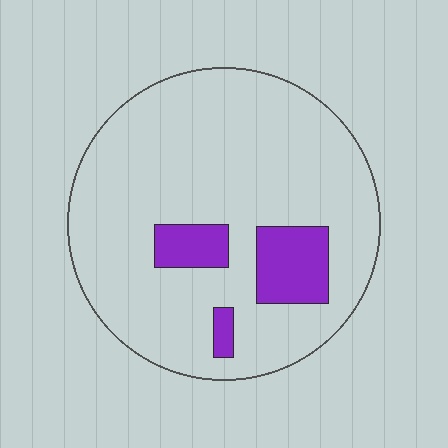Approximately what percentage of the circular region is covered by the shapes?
Approximately 15%.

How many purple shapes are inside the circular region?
3.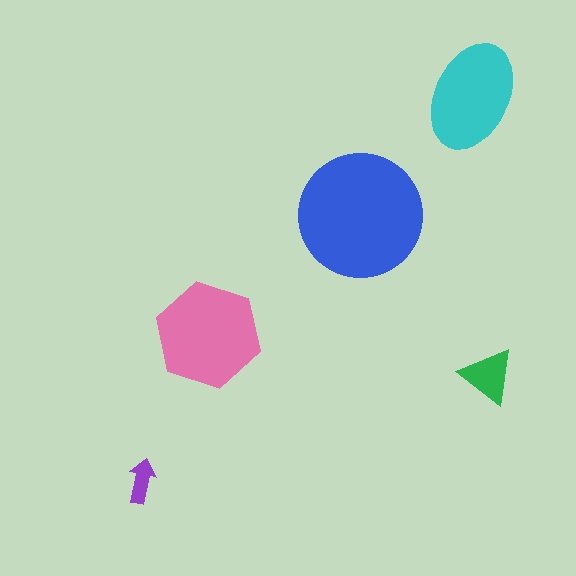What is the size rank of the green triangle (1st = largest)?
4th.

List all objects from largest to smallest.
The blue circle, the pink hexagon, the cyan ellipse, the green triangle, the purple arrow.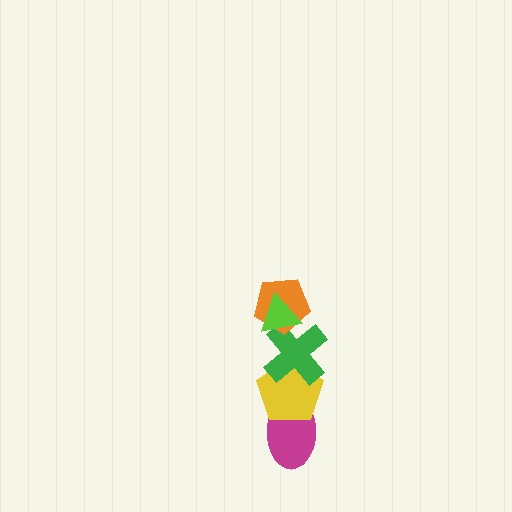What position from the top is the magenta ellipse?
The magenta ellipse is 5th from the top.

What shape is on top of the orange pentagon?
The lime triangle is on top of the orange pentagon.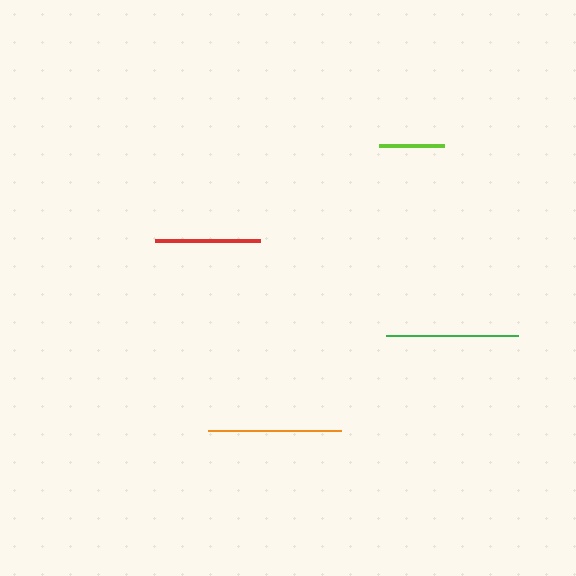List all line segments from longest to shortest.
From longest to shortest: orange, green, red, lime.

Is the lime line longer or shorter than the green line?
The green line is longer than the lime line.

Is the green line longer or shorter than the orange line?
The orange line is longer than the green line.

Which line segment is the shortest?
The lime line is the shortest at approximately 65 pixels.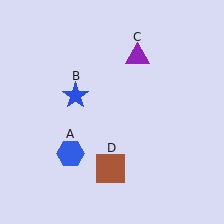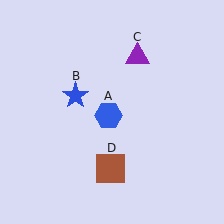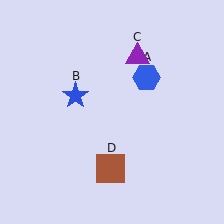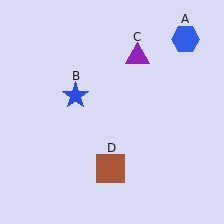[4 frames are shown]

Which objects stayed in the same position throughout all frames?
Blue star (object B) and purple triangle (object C) and brown square (object D) remained stationary.